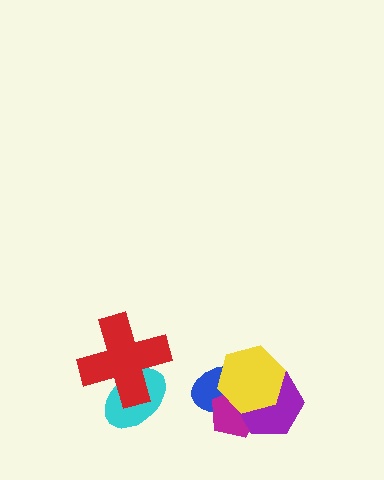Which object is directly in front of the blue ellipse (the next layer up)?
The magenta pentagon is directly in front of the blue ellipse.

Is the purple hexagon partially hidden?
Yes, it is partially covered by another shape.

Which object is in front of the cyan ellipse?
The red cross is in front of the cyan ellipse.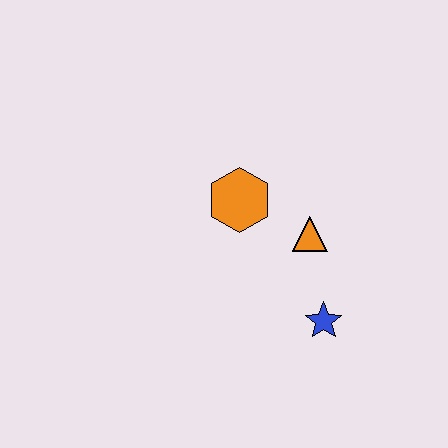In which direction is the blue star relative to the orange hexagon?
The blue star is below the orange hexagon.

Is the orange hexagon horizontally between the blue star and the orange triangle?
No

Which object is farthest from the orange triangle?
The blue star is farthest from the orange triangle.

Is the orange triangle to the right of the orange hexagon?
Yes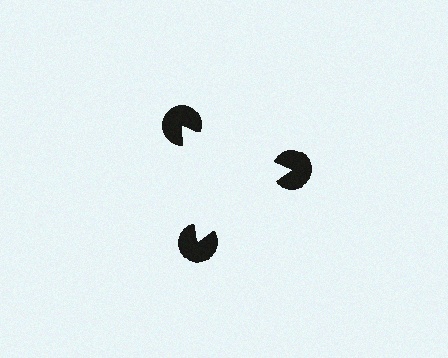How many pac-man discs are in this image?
There are 3 — one at each vertex of the illusory triangle.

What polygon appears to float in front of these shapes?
An illusory triangle — its edges are inferred from the aligned wedge cuts in the pac-man discs, not physically drawn.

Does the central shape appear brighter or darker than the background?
It typically appears slightly brighter than the background, even though no actual brightness change is drawn.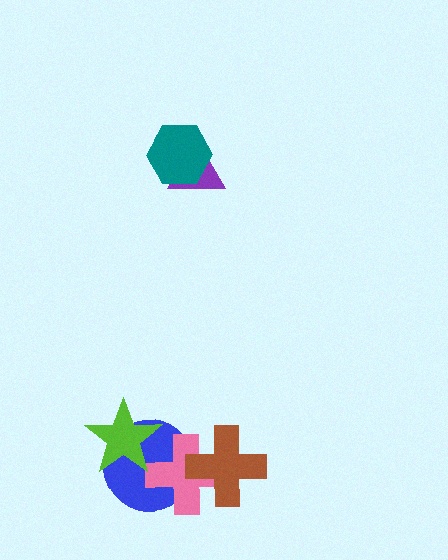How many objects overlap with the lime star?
2 objects overlap with the lime star.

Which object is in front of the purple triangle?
The teal hexagon is in front of the purple triangle.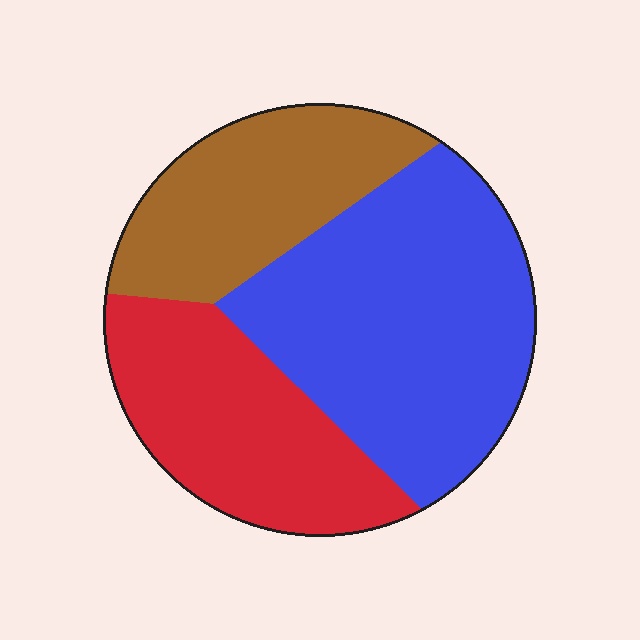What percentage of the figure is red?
Red takes up between a quarter and a half of the figure.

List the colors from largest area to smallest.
From largest to smallest: blue, red, brown.